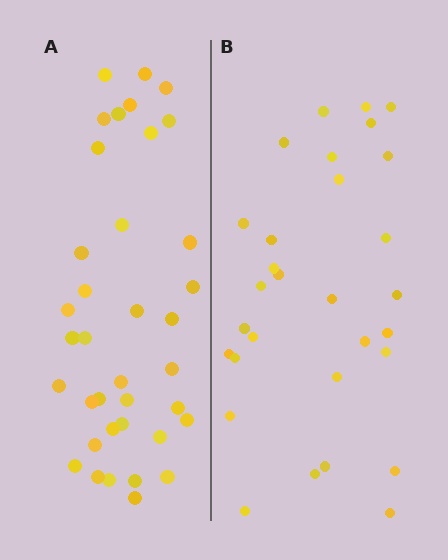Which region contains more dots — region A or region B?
Region A (the left region) has more dots.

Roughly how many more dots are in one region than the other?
Region A has roughly 8 or so more dots than region B.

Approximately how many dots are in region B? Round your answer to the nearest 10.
About 30 dots.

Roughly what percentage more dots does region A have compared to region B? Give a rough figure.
About 25% more.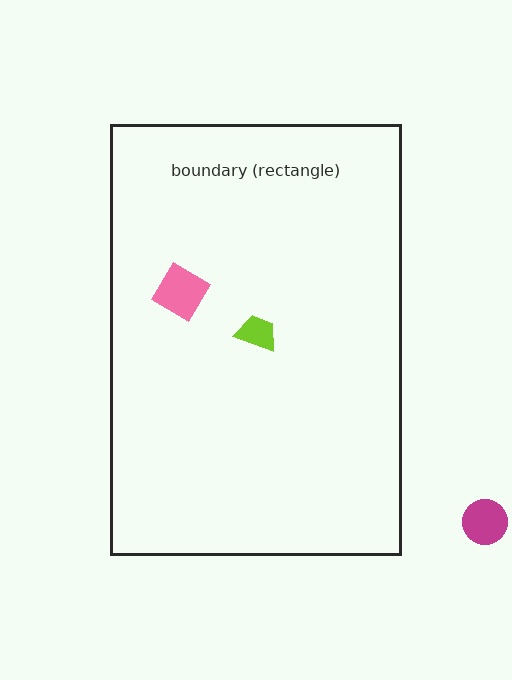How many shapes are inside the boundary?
2 inside, 1 outside.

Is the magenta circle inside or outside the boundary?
Outside.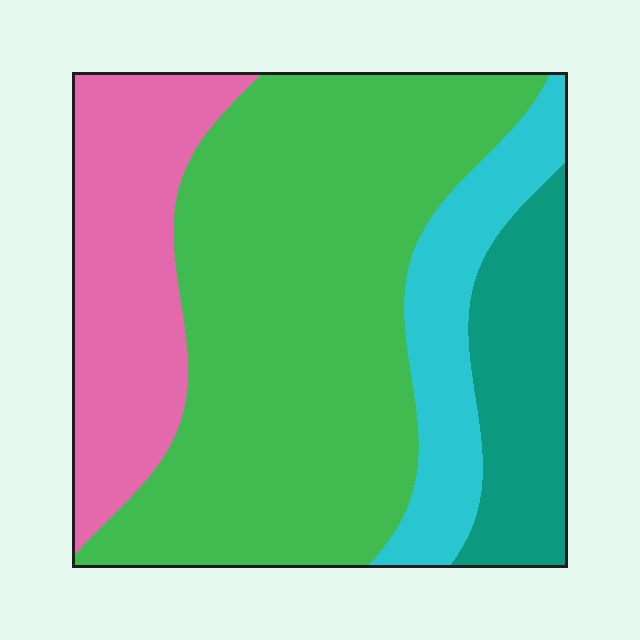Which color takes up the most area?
Green, at roughly 55%.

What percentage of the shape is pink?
Pink covers roughly 20% of the shape.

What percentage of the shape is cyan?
Cyan takes up about one eighth (1/8) of the shape.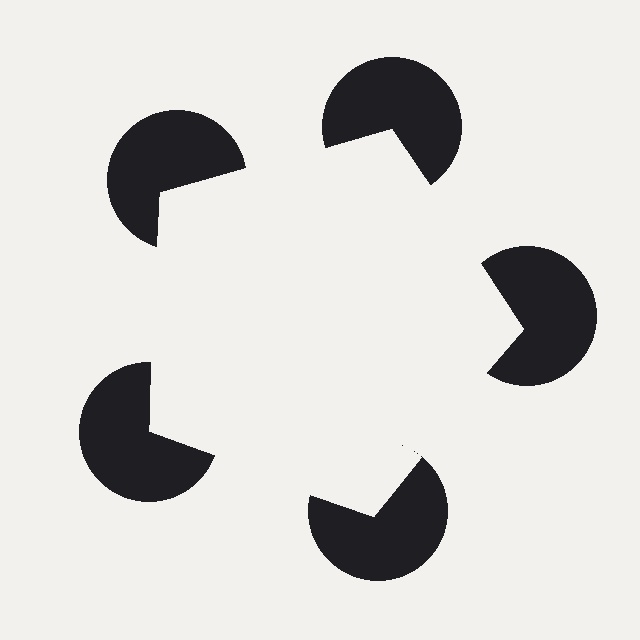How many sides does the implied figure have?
5 sides.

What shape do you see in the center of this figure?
An illusory pentagon — its edges are inferred from the aligned wedge cuts in the pac-man discs, not physically drawn.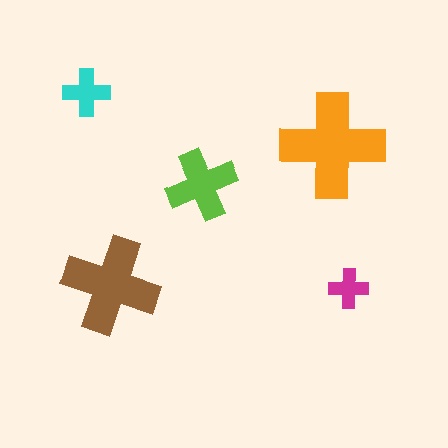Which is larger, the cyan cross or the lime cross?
The lime one.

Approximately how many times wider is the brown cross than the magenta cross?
About 2.5 times wider.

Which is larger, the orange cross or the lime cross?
The orange one.